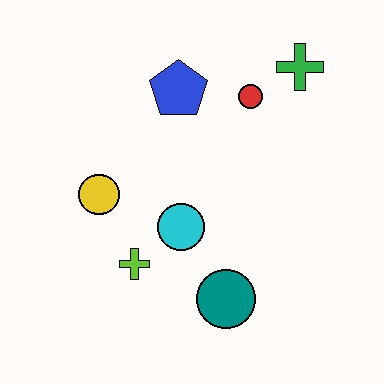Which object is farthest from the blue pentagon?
The teal circle is farthest from the blue pentagon.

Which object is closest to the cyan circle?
The lime cross is closest to the cyan circle.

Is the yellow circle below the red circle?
Yes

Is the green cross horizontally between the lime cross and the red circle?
No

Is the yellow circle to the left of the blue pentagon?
Yes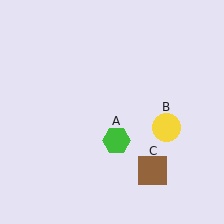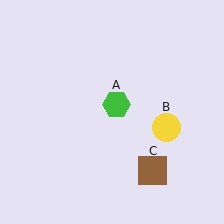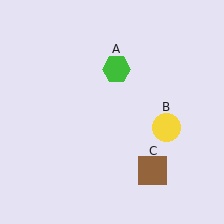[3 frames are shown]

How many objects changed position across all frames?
1 object changed position: green hexagon (object A).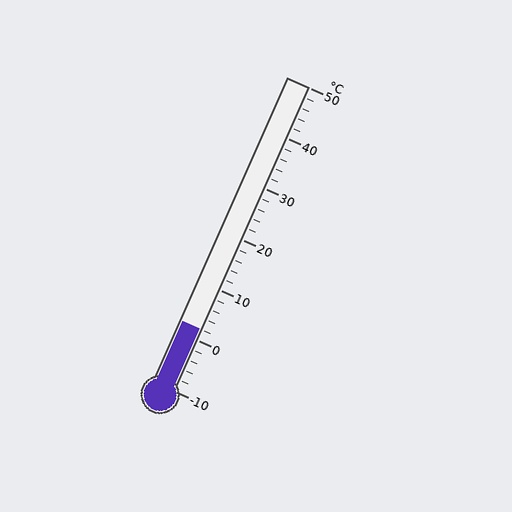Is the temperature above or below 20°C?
The temperature is below 20°C.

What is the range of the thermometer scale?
The thermometer scale ranges from -10°C to 50°C.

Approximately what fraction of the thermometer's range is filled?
The thermometer is filled to approximately 20% of its range.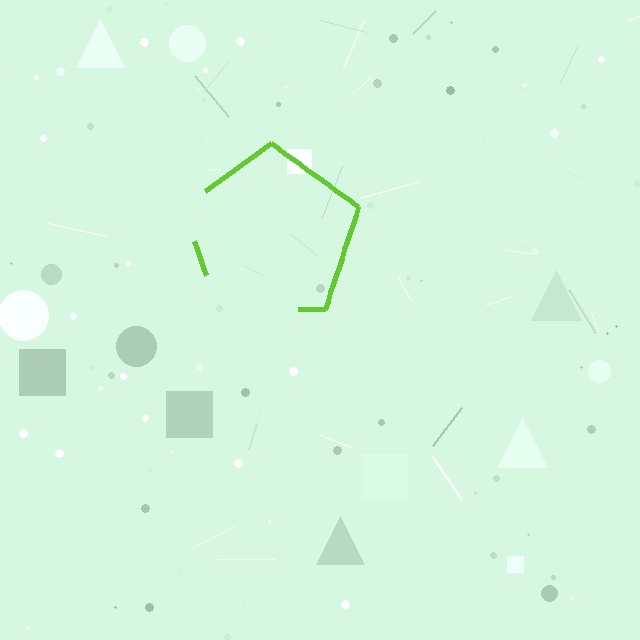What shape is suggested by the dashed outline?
The dashed outline suggests a pentagon.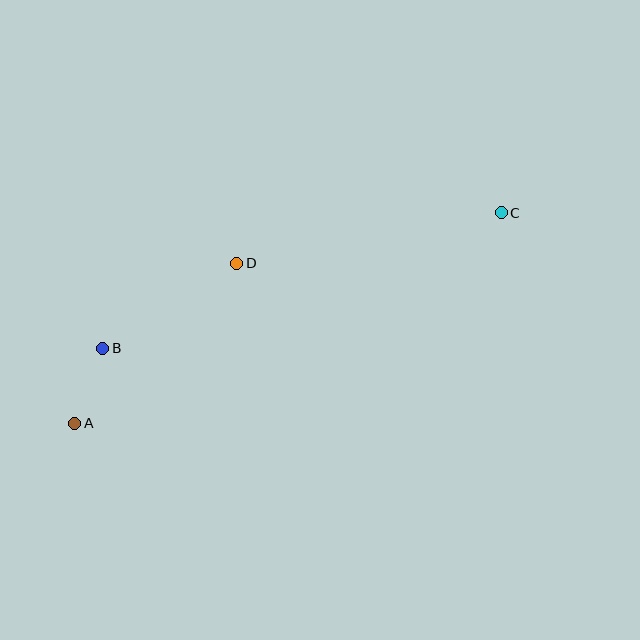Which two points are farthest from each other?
Points A and C are farthest from each other.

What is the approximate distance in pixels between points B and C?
The distance between B and C is approximately 421 pixels.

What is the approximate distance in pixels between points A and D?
The distance between A and D is approximately 228 pixels.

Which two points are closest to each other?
Points A and B are closest to each other.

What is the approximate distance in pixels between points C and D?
The distance between C and D is approximately 270 pixels.